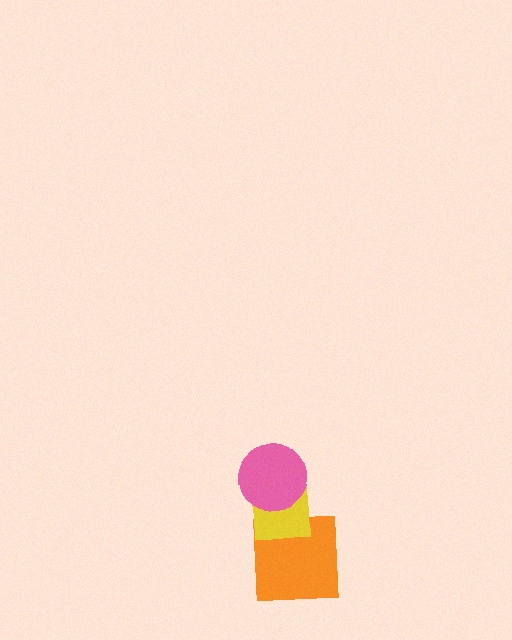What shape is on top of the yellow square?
The pink circle is on top of the yellow square.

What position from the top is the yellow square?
The yellow square is 2nd from the top.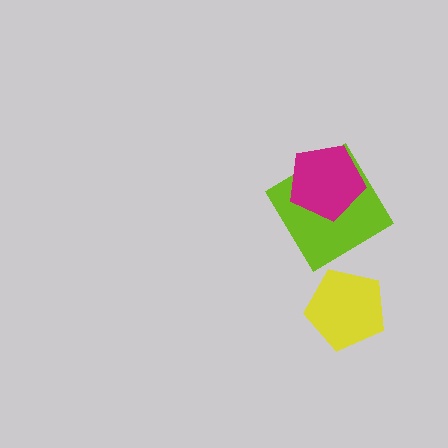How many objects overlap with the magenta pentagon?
1 object overlaps with the magenta pentagon.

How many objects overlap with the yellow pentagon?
0 objects overlap with the yellow pentagon.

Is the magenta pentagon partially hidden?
No, no other shape covers it.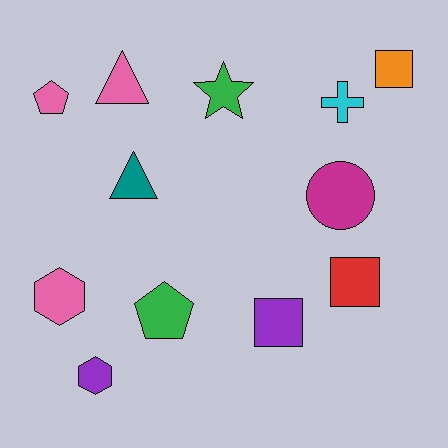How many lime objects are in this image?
There are no lime objects.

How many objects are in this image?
There are 12 objects.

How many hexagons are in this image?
There are 2 hexagons.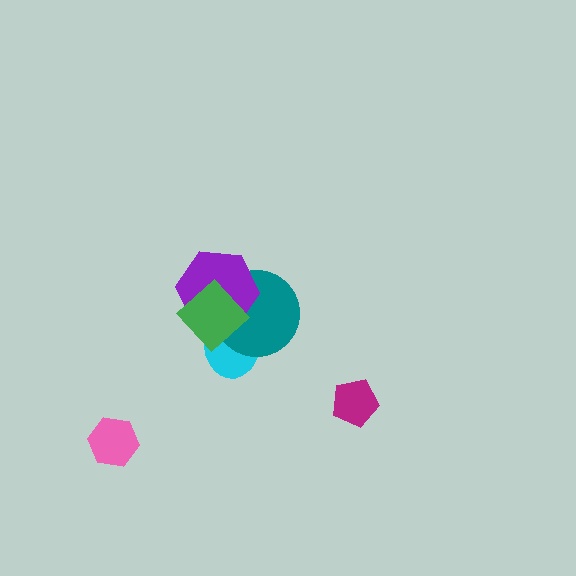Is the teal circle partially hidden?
Yes, it is partially covered by another shape.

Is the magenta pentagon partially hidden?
No, no other shape covers it.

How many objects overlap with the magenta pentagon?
0 objects overlap with the magenta pentagon.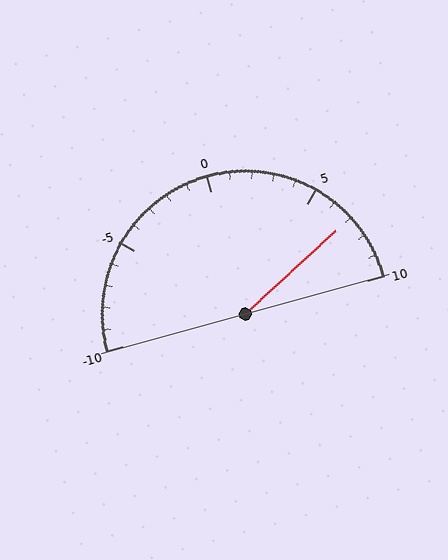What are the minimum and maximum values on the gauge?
The gauge ranges from -10 to 10.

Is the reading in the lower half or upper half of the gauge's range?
The reading is in the upper half of the range (-10 to 10).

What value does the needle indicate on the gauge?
The needle indicates approximately 7.